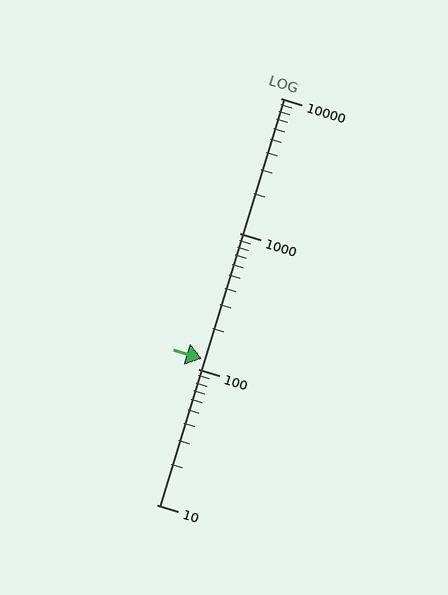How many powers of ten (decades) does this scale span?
The scale spans 3 decades, from 10 to 10000.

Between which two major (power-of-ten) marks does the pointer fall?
The pointer is between 100 and 1000.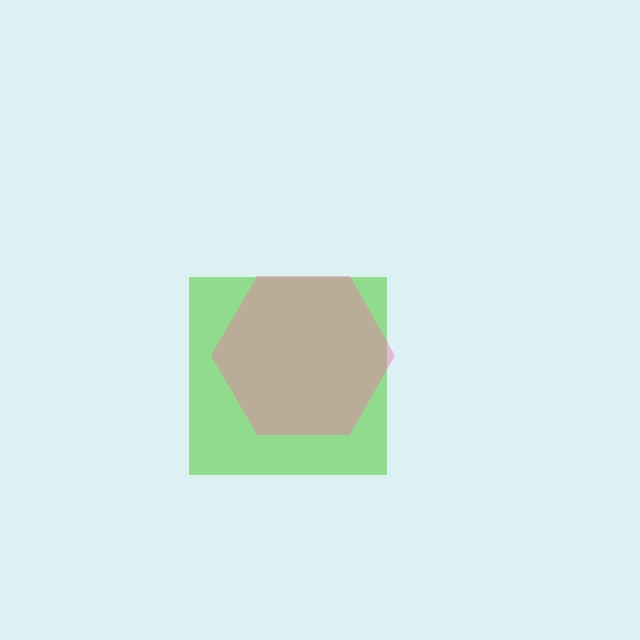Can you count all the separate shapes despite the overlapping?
Yes, there are 2 separate shapes.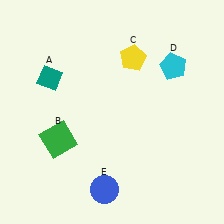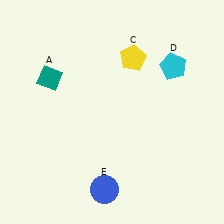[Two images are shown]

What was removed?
The green square (B) was removed in Image 2.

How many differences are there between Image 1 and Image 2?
There is 1 difference between the two images.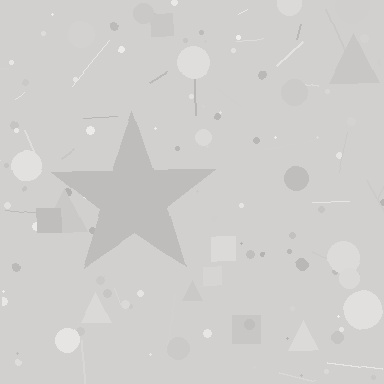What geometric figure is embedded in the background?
A star is embedded in the background.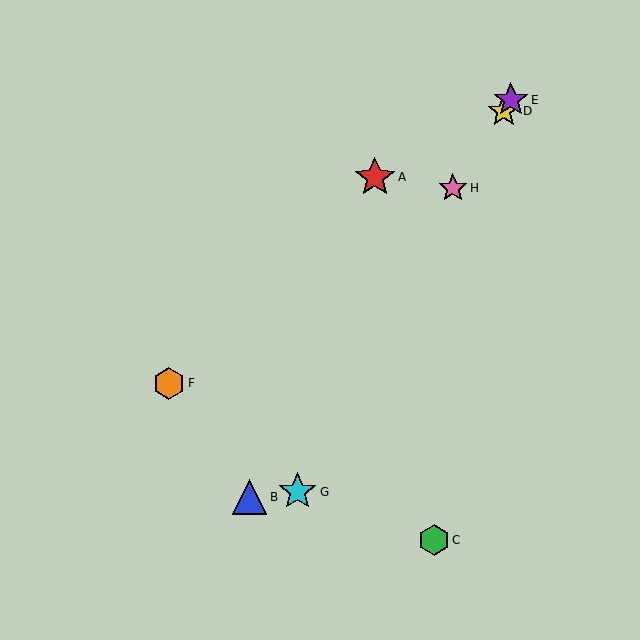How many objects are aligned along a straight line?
4 objects (B, D, E, H) are aligned along a straight line.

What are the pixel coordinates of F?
Object F is at (169, 383).